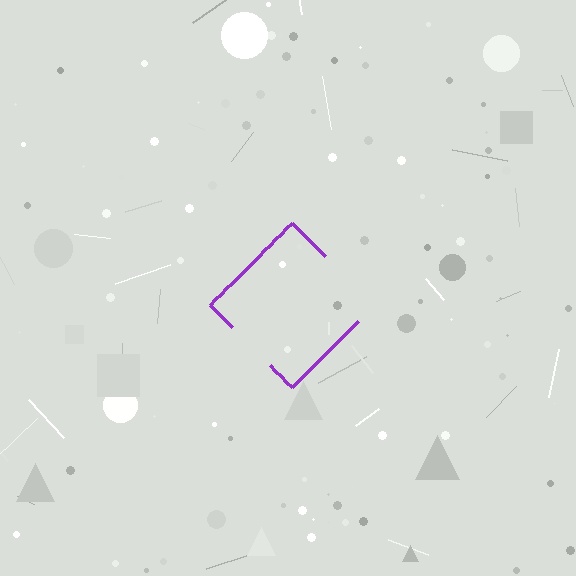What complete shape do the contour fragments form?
The contour fragments form a diamond.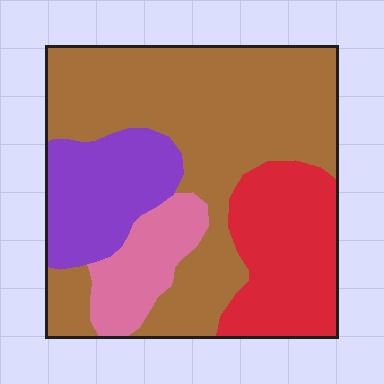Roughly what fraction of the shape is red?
Red covers around 20% of the shape.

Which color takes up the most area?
Brown, at roughly 50%.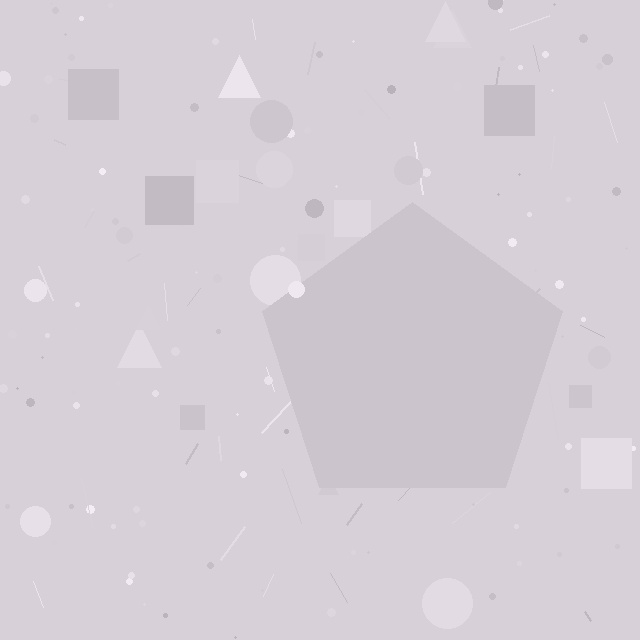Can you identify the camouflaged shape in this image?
The camouflaged shape is a pentagon.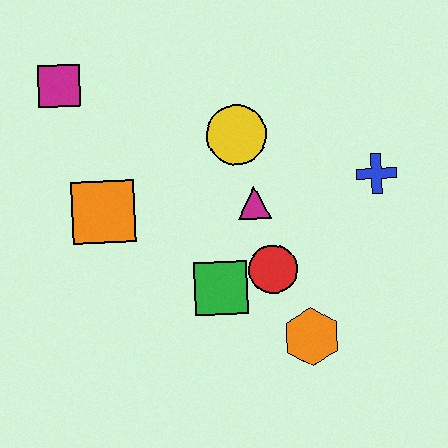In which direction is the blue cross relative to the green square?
The blue cross is to the right of the green square.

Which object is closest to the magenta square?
The orange square is closest to the magenta square.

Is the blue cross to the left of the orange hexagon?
No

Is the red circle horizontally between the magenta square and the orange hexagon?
Yes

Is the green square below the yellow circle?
Yes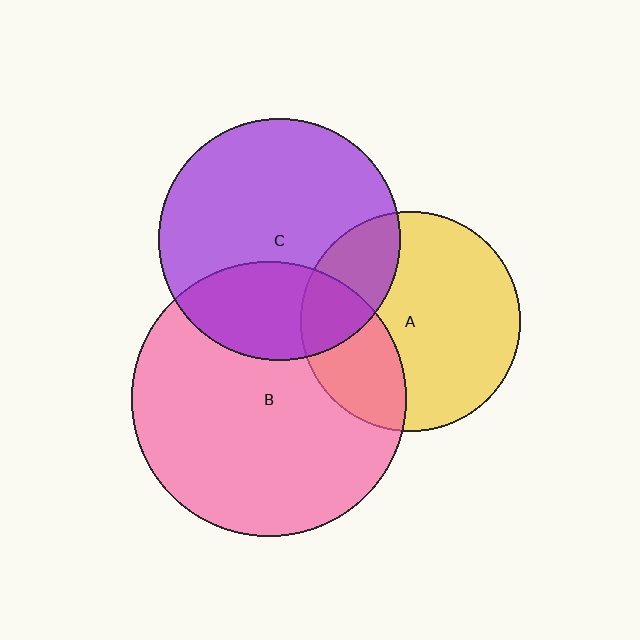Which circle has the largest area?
Circle B (pink).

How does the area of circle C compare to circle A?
Approximately 1.2 times.